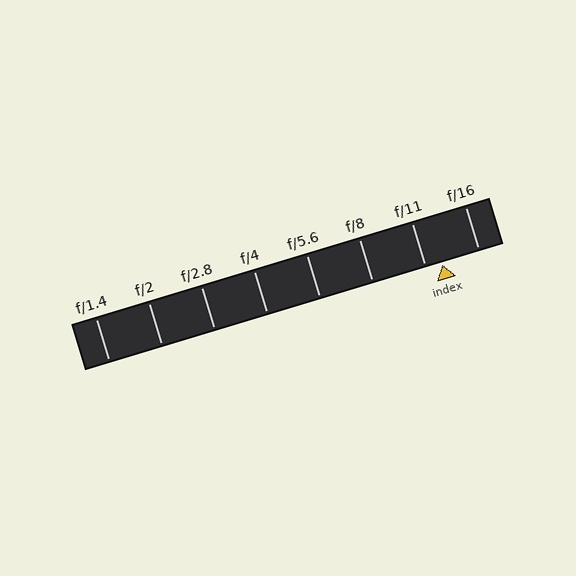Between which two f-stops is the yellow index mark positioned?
The index mark is between f/11 and f/16.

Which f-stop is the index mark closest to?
The index mark is closest to f/11.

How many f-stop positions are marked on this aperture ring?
There are 8 f-stop positions marked.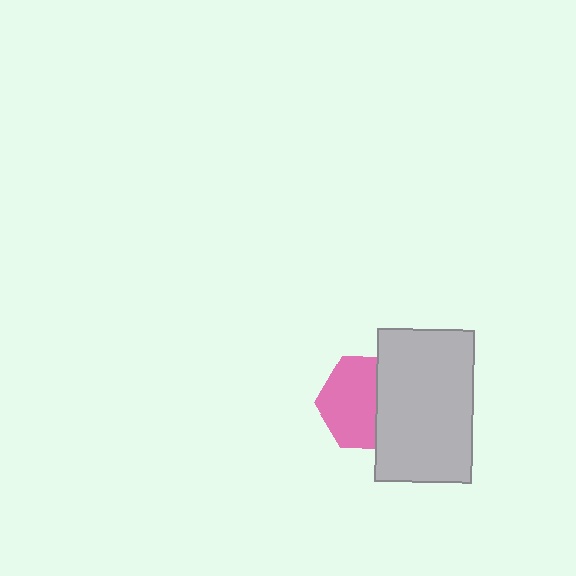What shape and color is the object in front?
The object in front is a light gray rectangle.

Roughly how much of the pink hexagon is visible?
About half of it is visible (roughly 60%).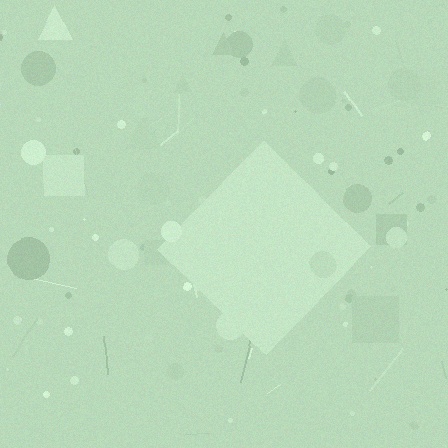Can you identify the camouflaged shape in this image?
The camouflaged shape is a diamond.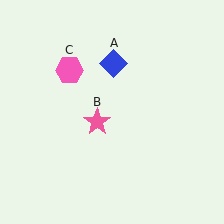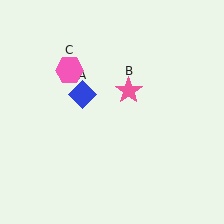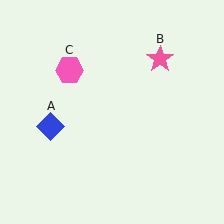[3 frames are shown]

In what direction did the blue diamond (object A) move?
The blue diamond (object A) moved down and to the left.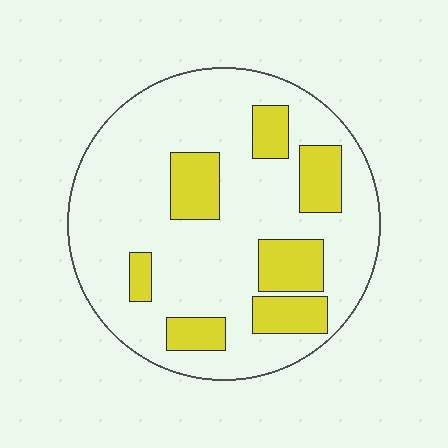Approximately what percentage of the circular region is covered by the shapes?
Approximately 25%.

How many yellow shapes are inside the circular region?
7.